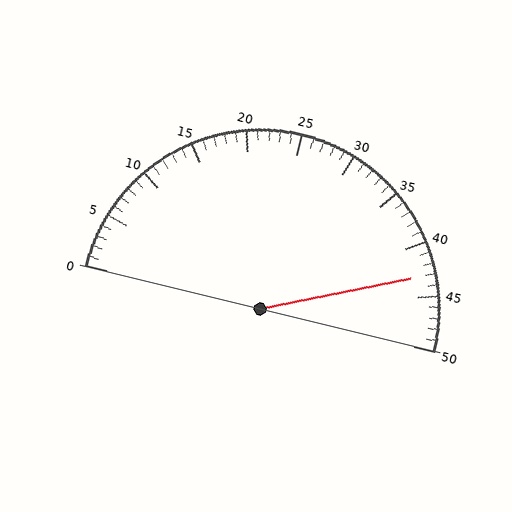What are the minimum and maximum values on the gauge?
The gauge ranges from 0 to 50.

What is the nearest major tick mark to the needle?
The nearest major tick mark is 45.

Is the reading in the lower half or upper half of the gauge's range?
The reading is in the upper half of the range (0 to 50).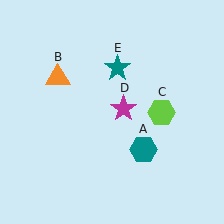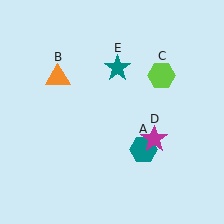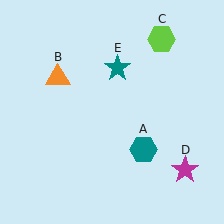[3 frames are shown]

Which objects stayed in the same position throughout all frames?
Teal hexagon (object A) and orange triangle (object B) and teal star (object E) remained stationary.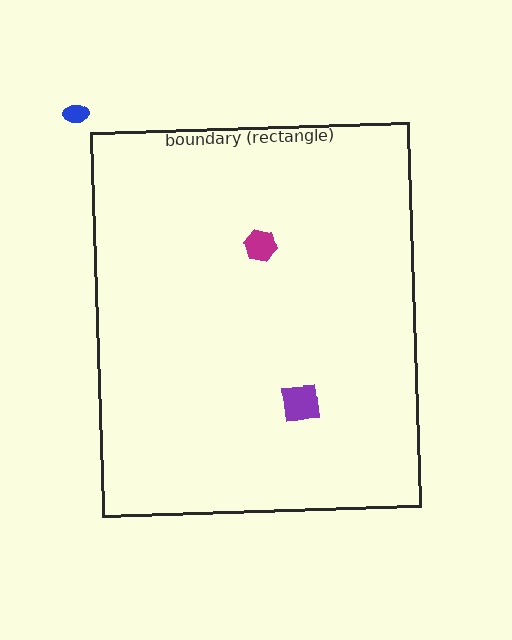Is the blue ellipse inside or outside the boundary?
Outside.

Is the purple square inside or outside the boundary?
Inside.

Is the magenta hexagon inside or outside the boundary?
Inside.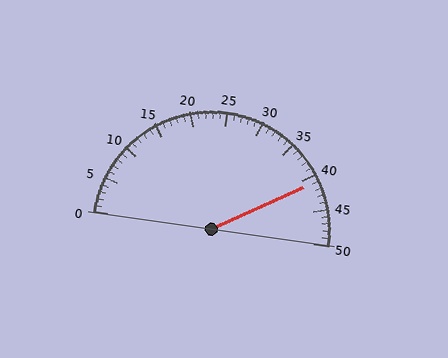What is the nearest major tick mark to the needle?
The nearest major tick mark is 40.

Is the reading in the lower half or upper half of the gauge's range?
The reading is in the upper half of the range (0 to 50).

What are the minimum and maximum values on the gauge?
The gauge ranges from 0 to 50.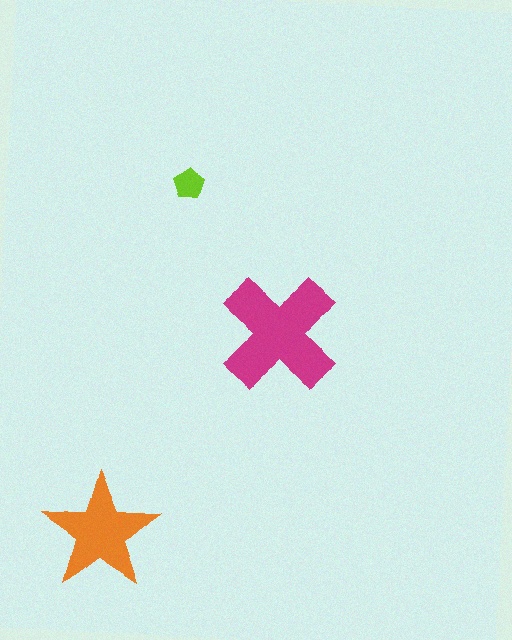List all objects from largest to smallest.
The magenta cross, the orange star, the lime pentagon.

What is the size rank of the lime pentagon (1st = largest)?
3rd.